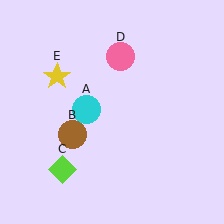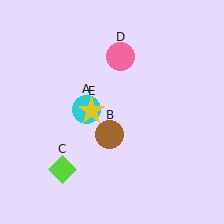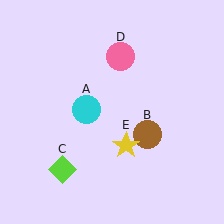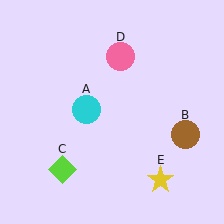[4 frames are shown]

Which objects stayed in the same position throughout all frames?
Cyan circle (object A) and lime diamond (object C) and pink circle (object D) remained stationary.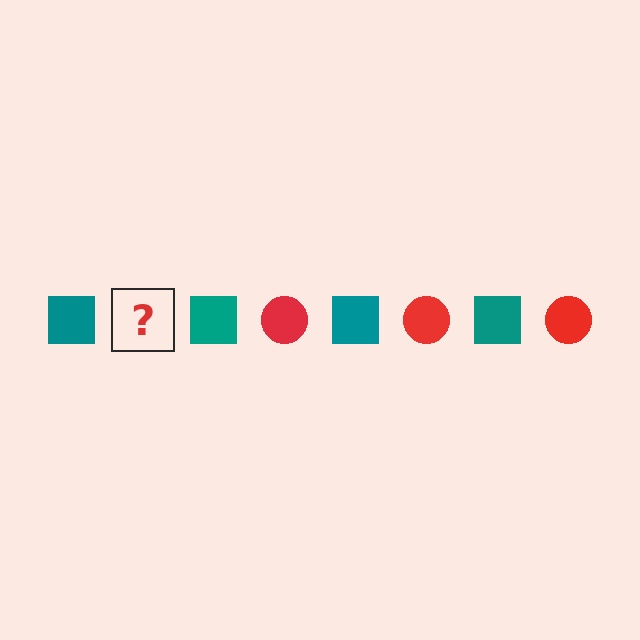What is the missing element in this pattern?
The missing element is a red circle.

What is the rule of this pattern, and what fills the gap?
The rule is that the pattern alternates between teal square and red circle. The gap should be filled with a red circle.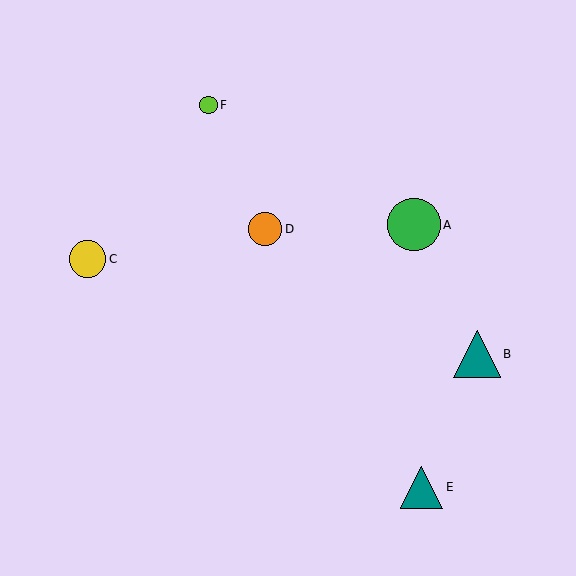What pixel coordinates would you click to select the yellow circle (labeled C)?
Click at (88, 259) to select the yellow circle C.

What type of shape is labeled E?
Shape E is a teal triangle.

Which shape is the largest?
The green circle (labeled A) is the largest.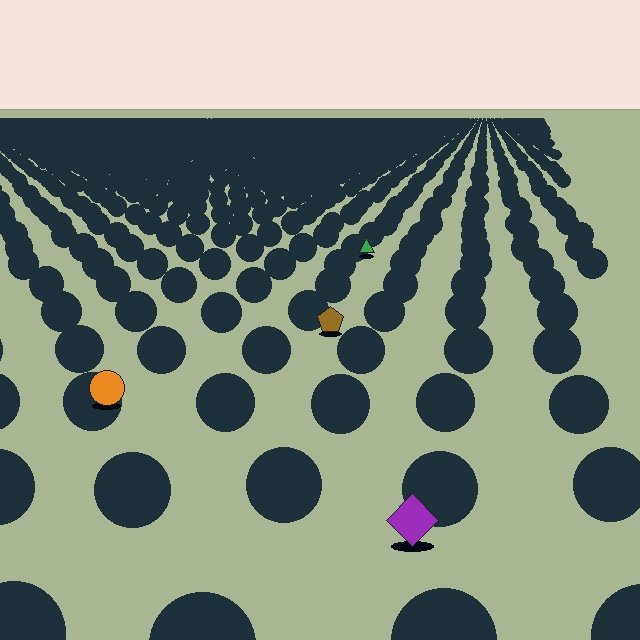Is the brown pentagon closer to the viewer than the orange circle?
No. The orange circle is closer — you can tell from the texture gradient: the ground texture is coarser near it.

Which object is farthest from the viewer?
The green triangle is farthest from the viewer. It appears smaller and the ground texture around it is denser.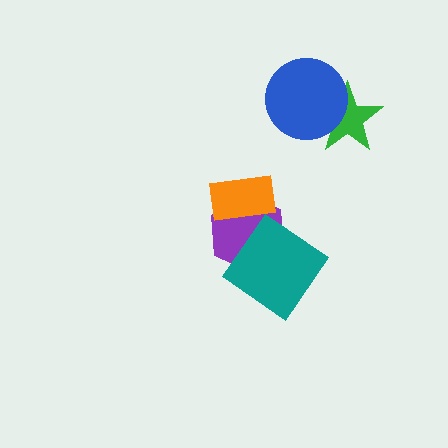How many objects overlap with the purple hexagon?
2 objects overlap with the purple hexagon.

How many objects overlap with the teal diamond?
1 object overlaps with the teal diamond.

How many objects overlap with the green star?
1 object overlaps with the green star.